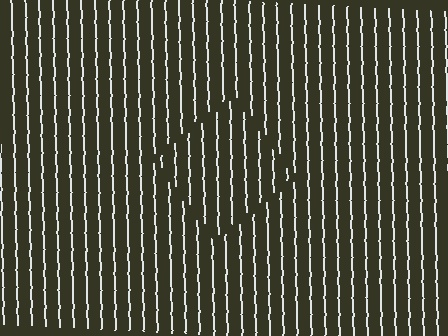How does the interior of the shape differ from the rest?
The interior of the shape contains the same grating, shifted by half a period — the contour is defined by the phase discontinuity where line-ends from the inner and outer gratings abut.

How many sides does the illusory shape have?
4 sides — the line-ends trace a square.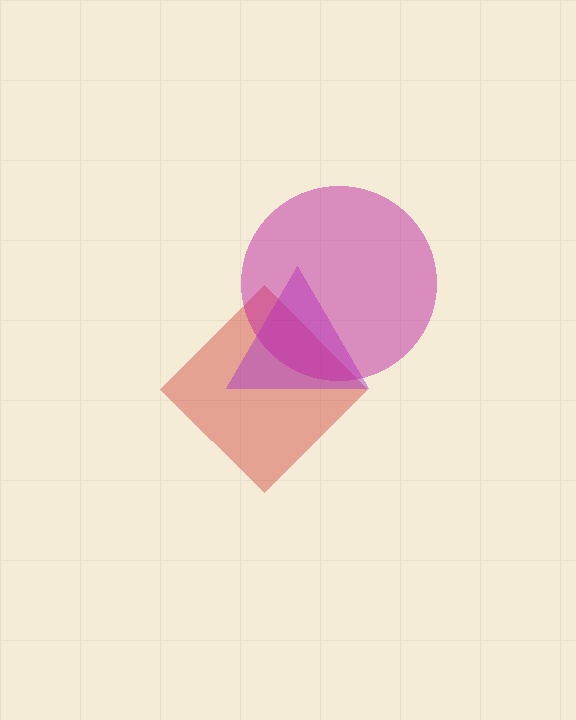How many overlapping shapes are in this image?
There are 3 overlapping shapes in the image.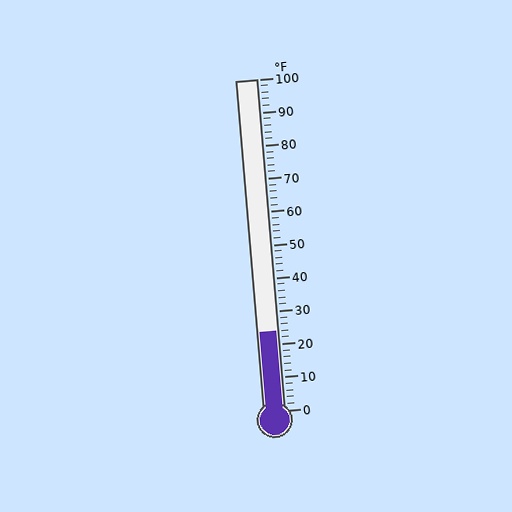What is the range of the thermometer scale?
The thermometer scale ranges from 0°F to 100°F.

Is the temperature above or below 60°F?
The temperature is below 60°F.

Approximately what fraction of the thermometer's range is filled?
The thermometer is filled to approximately 25% of its range.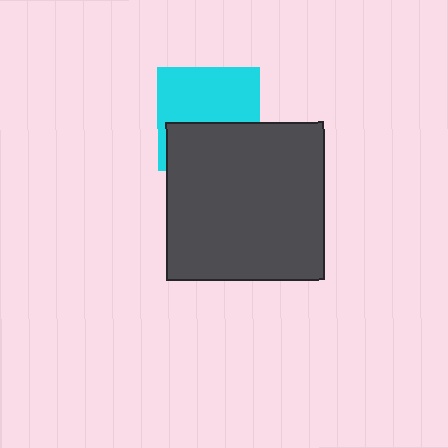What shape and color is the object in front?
The object in front is a dark gray square.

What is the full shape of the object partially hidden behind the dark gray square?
The partially hidden object is a cyan square.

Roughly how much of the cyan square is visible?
About half of it is visible (roughly 56%).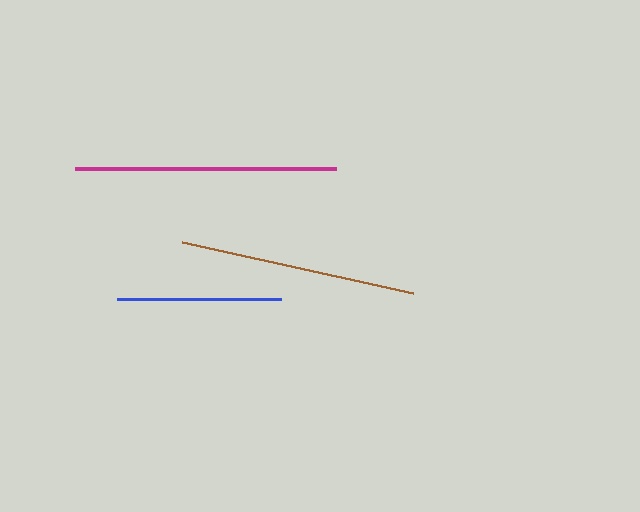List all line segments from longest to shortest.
From longest to shortest: magenta, brown, blue.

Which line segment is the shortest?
The blue line is the shortest at approximately 165 pixels.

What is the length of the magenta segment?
The magenta segment is approximately 261 pixels long.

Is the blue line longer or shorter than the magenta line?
The magenta line is longer than the blue line.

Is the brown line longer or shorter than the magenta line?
The magenta line is longer than the brown line.